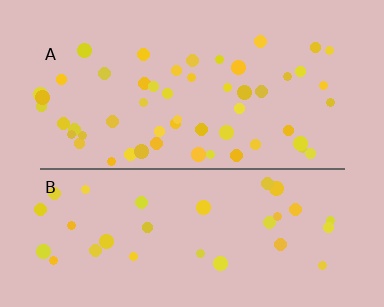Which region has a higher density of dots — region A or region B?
A (the top).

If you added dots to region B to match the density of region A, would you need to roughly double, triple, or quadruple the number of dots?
Approximately double.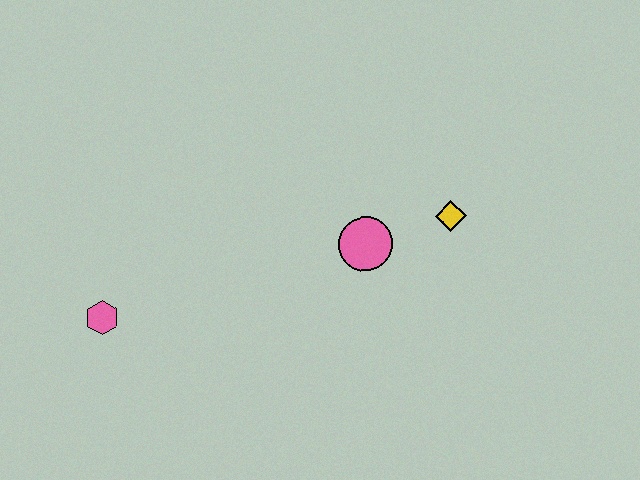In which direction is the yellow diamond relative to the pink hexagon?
The yellow diamond is to the right of the pink hexagon.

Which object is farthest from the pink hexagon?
The yellow diamond is farthest from the pink hexagon.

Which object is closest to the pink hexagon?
The pink circle is closest to the pink hexagon.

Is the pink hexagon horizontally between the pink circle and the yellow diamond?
No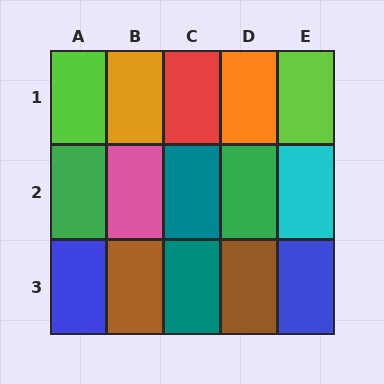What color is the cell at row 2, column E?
Cyan.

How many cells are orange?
2 cells are orange.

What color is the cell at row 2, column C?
Teal.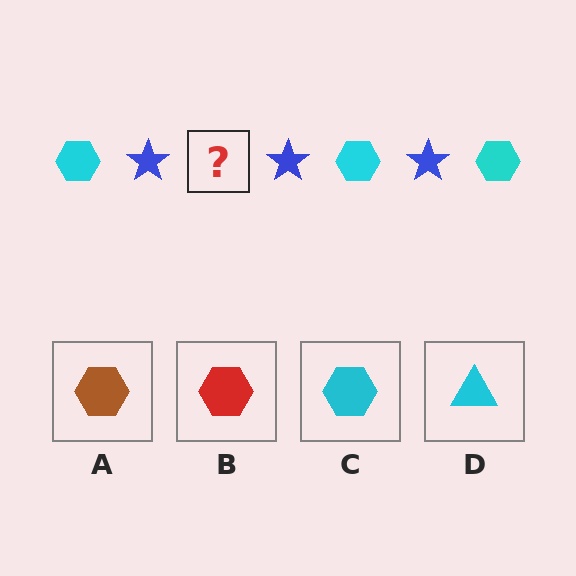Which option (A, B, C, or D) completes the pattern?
C.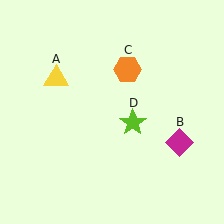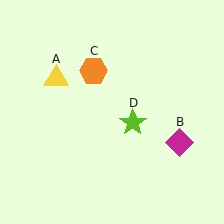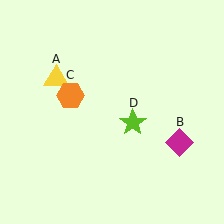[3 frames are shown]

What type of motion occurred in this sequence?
The orange hexagon (object C) rotated counterclockwise around the center of the scene.